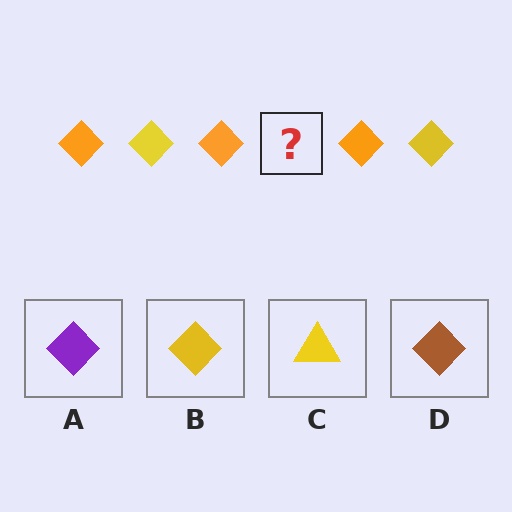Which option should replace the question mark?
Option B.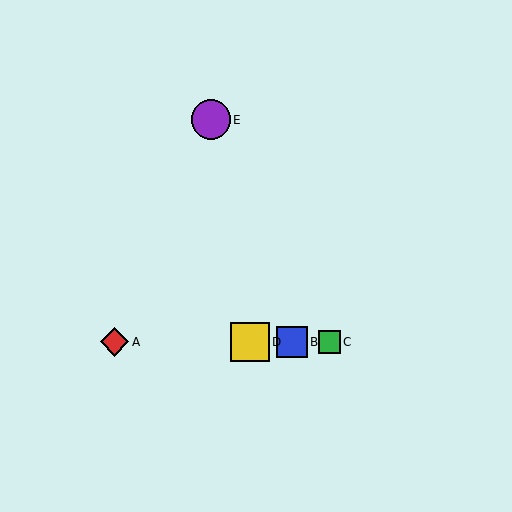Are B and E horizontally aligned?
No, B is at y≈342 and E is at y≈120.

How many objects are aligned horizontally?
4 objects (A, B, C, D) are aligned horizontally.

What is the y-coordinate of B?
Object B is at y≈342.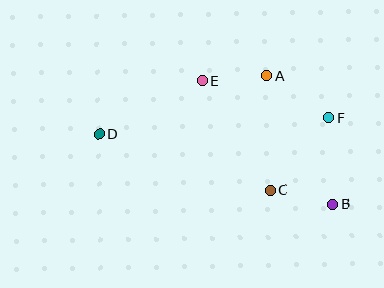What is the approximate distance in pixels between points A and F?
The distance between A and F is approximately 75 pixels.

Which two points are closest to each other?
Points B and C are closest to each other.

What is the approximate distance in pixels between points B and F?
The distance between B and F is approximately 87 pixels.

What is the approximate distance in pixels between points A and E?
The distance between A and E is approximately 64 pixels.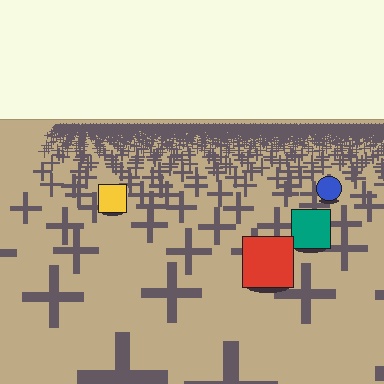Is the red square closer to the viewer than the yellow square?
Yes. The red square is closer — you can tell from the texture gradient: the ground texture is coarser near it.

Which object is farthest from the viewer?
The blue circle is farthest from the viewer. It appears smaller and the ground texture around it is denser.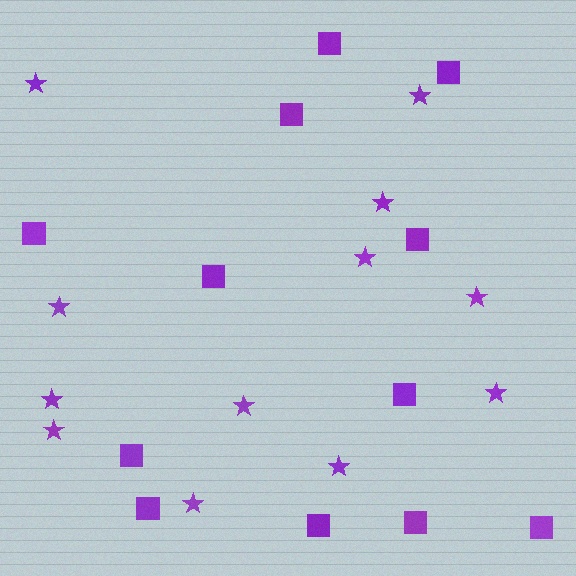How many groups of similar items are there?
There are 2 groups: one group of squares (12) and one group of stars (12).